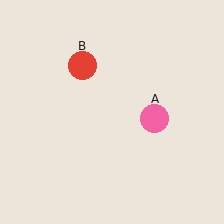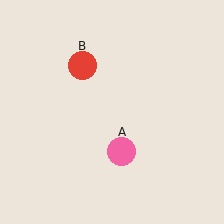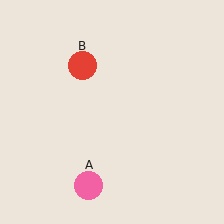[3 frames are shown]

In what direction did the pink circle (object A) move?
The pink circle (object A) moved down and to the left.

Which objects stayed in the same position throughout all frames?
Red circle (object B) remained stationary.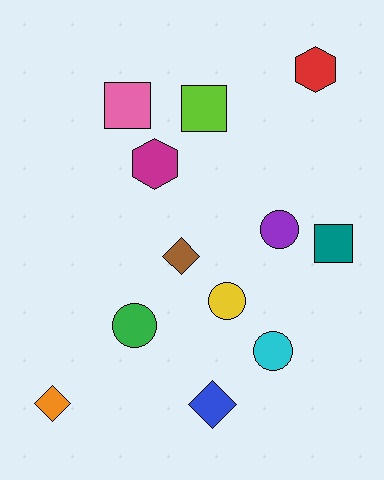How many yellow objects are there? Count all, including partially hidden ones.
There is 1 yellow object.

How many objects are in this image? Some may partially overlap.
There are 12 objects.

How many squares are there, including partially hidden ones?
There are 3 squares.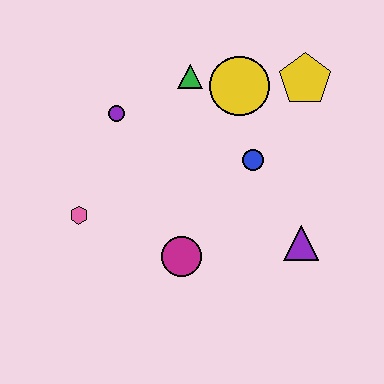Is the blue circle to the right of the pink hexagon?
Yes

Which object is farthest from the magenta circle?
The yellow pentagon is farthest from the magenta circle.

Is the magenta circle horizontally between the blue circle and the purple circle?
Yes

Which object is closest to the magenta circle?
The pink hexagon is closest to the magenta circle.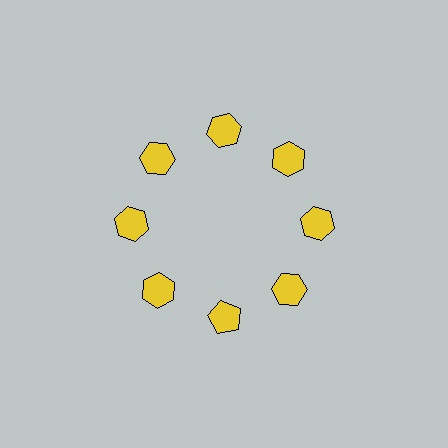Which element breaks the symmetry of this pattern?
The yellow pentagon at roughly the 6 o'clock position breaks the symmetry. All other shapes are yellow hexagons.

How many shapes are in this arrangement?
There are 8 shapes arranged in a ring pattern.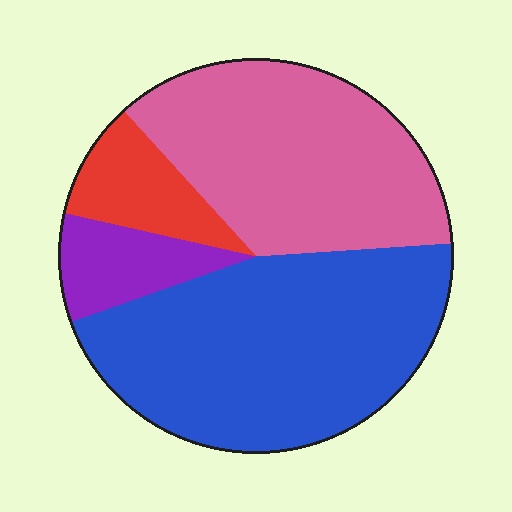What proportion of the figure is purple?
Purple takes up about one tenth (1/10) of the figure.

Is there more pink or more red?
Pink.